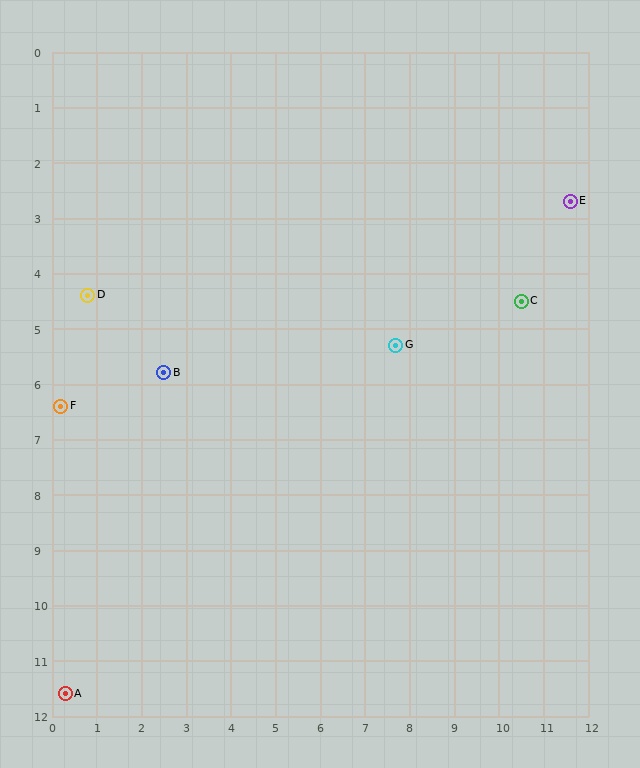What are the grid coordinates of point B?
Point B is at approximately (2.5, 5.8).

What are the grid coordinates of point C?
Point C is at approximately (10.5, 4.5).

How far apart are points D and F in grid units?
Points D and F are about 2.1 grid units apart.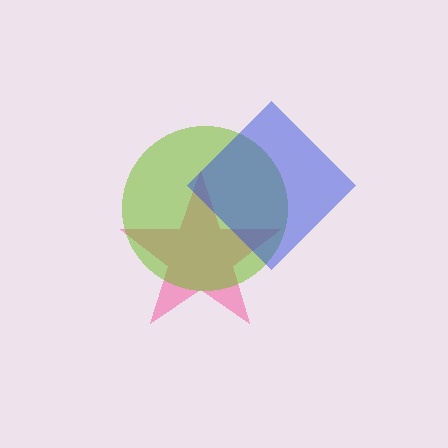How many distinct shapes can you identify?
There are 3 distinct shapes: a pink star, a lime circle, a blue diamond.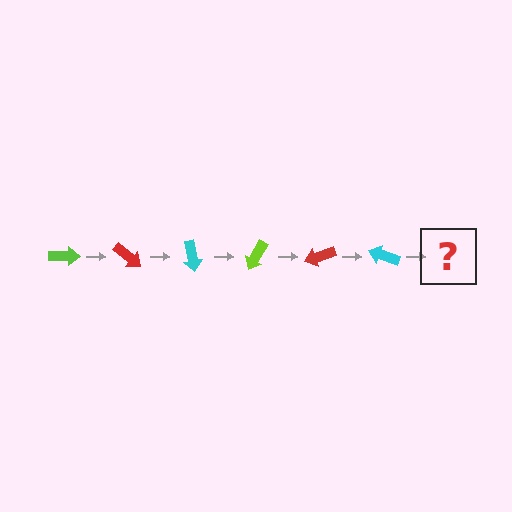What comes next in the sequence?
The next element should be a lime arrow, rotated 240 degrees from the start.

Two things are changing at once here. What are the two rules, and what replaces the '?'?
The two rules are that it rotates 40 degrees each step and the color cycles through lime, red, and cyan. The '?' should be a lime arrow, rotated 240 degrees from the start.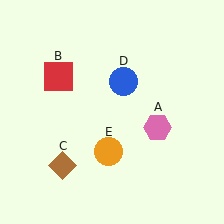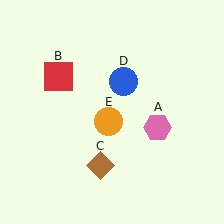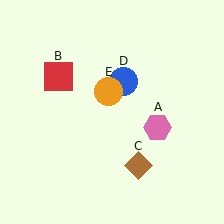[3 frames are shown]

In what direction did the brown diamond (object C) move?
The brown diamond (object C) moved right.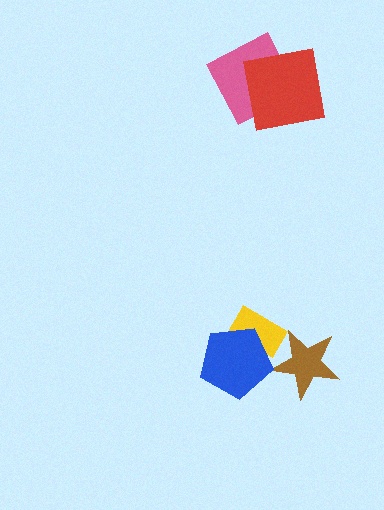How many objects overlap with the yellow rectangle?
1 object overlaps with the yellow rectangle.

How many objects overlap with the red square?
1 object overlaps with the red square.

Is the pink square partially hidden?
Yes, it is partially covered by another shape.